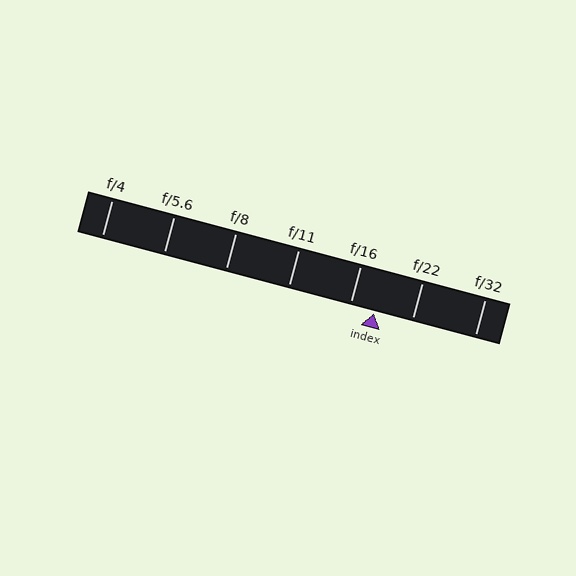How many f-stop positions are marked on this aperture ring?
There are 7 f-stop positions marked.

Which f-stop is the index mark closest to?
The index mark is closest to f/16.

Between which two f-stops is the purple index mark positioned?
The index mark is between f/16 and f/22.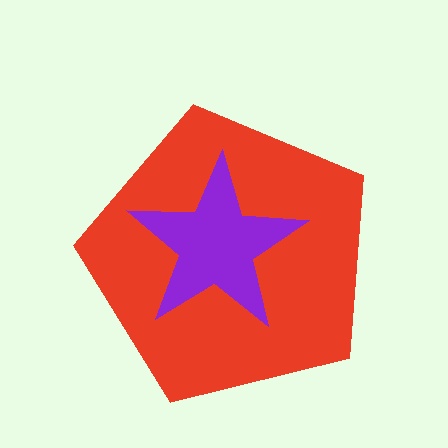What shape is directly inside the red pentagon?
The purple star.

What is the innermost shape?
The purple star.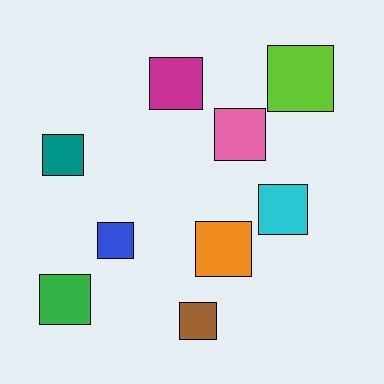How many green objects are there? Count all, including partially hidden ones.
There is 1 green object.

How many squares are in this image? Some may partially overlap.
There are 9 squares.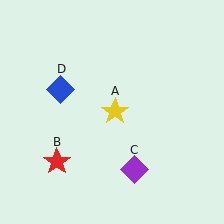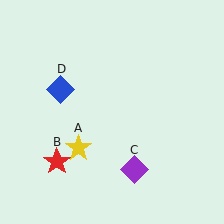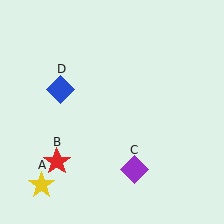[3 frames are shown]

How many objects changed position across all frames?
1 object changed position: yellow star (object A).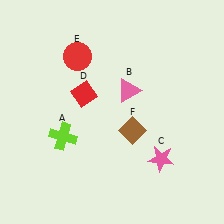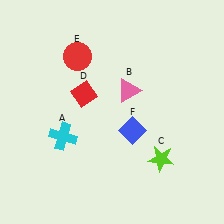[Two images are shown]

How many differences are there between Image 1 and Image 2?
There are 3 differences between the two images.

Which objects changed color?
A changed from lime to cyan. C changed from pink to lime. F changed from brown to blue.